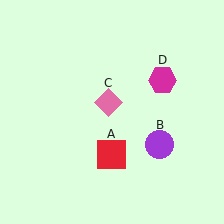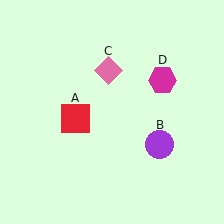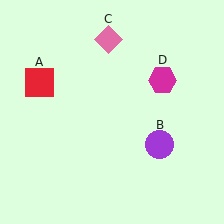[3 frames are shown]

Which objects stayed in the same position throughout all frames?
Purple circle (object B) and magenta hexagon (object D) remained stationary.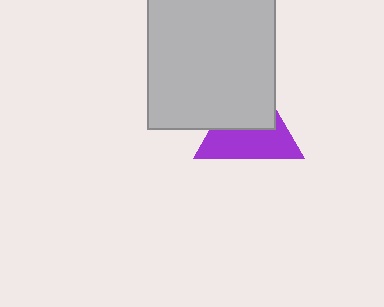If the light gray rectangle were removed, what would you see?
You would see the complete purple triangle.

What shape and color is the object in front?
The object in front is a light gray rectangle.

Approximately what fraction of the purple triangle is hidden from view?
Roughly 46% of the purple triangle is hidden behind the light gray rectangle.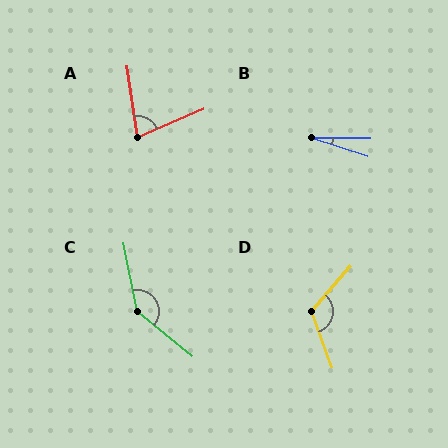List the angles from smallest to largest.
B (18°), A (75°), D (119°), C (140°).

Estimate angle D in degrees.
Approximately 119 degrees.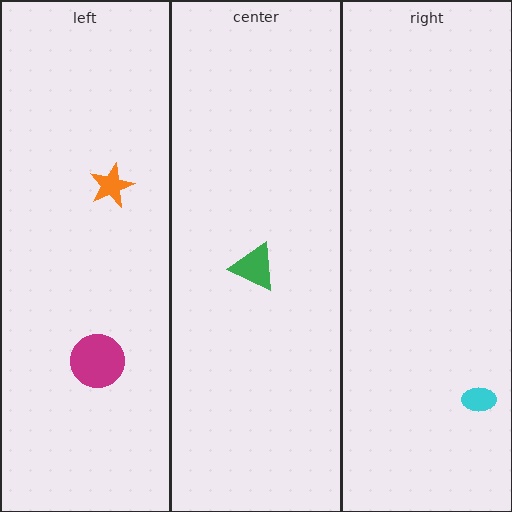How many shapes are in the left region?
2.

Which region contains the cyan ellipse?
The right region.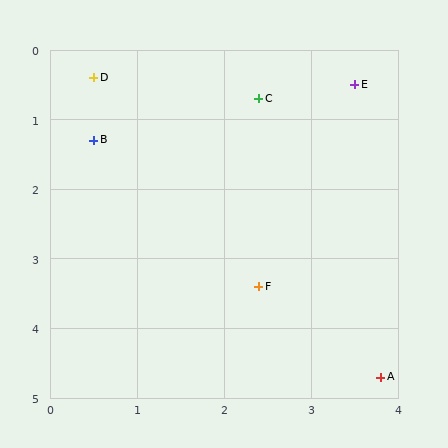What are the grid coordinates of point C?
Point C is at approximately (2.4, 0.7).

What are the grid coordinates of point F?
Point F is at approximately (2.4, 3.4).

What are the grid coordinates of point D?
Point D is at approximately (0.5, 0.4).